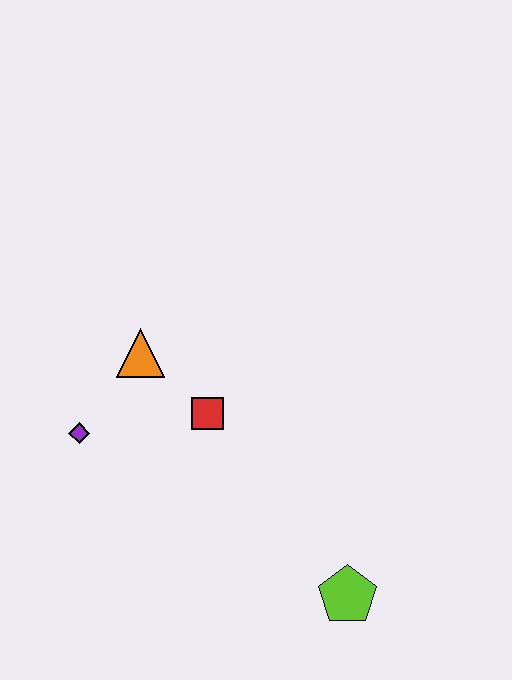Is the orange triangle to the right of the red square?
No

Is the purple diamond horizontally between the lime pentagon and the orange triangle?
No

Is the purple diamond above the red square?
No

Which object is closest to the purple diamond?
The orange triangle is closest to the purple diamond.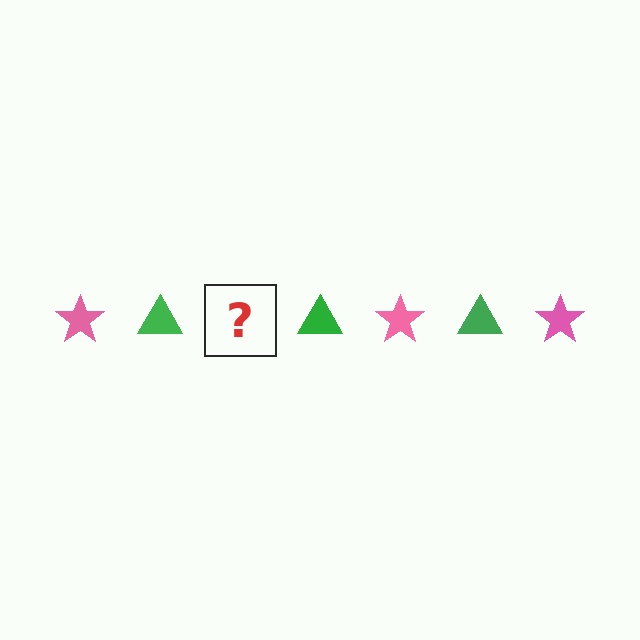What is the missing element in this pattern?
The missing element is a pink star.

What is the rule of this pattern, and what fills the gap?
The rule is that the pattern alternates between pink star and green triangle. The gap should be filled with a pink star.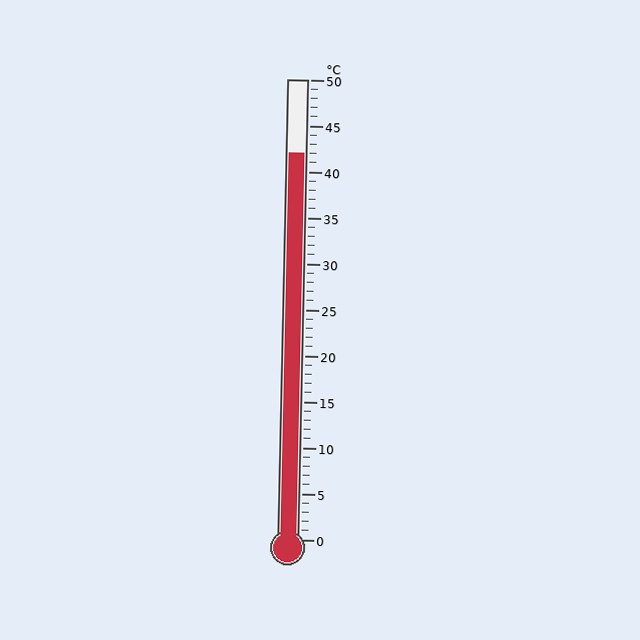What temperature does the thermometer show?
The thermometer shows approximately 42°C.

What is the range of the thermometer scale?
The thermometer scale ranges from 0°C to 50°C.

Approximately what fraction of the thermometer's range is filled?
The thermometer is filled to approximately 85% of its range.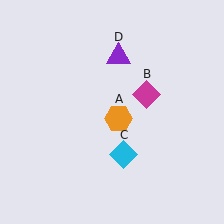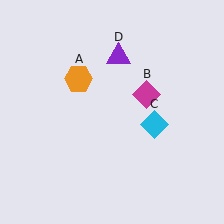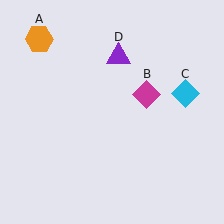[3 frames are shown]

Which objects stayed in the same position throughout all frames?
Magenta diamond (object B) and purple triangle (object D) remained stationary.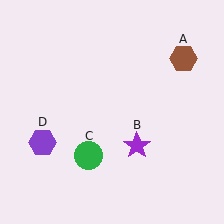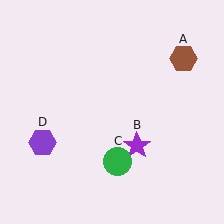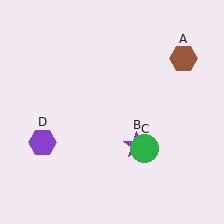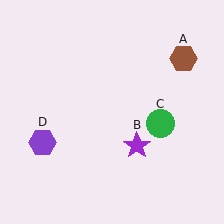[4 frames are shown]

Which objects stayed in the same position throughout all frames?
Brown hexagon (object A) and purple star (object B) and purple hexagon (object D) remained stationary.